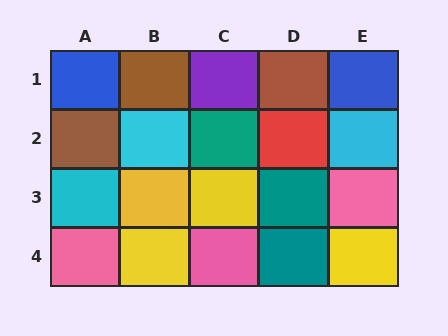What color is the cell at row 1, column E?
Blue.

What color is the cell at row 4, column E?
Yellow.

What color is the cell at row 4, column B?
Yellow.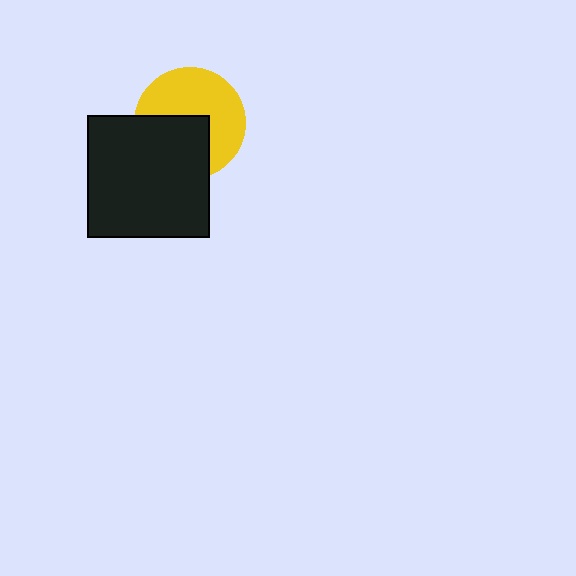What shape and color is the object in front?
The object in front is a black square.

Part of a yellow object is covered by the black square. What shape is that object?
It is a circle.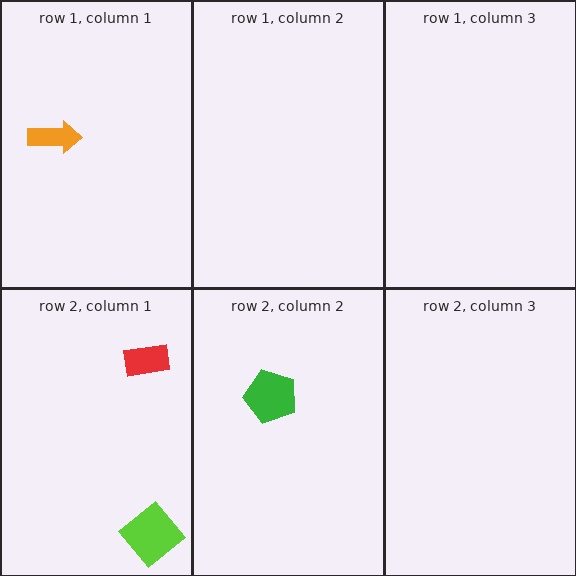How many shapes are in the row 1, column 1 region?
1.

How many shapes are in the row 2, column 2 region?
1.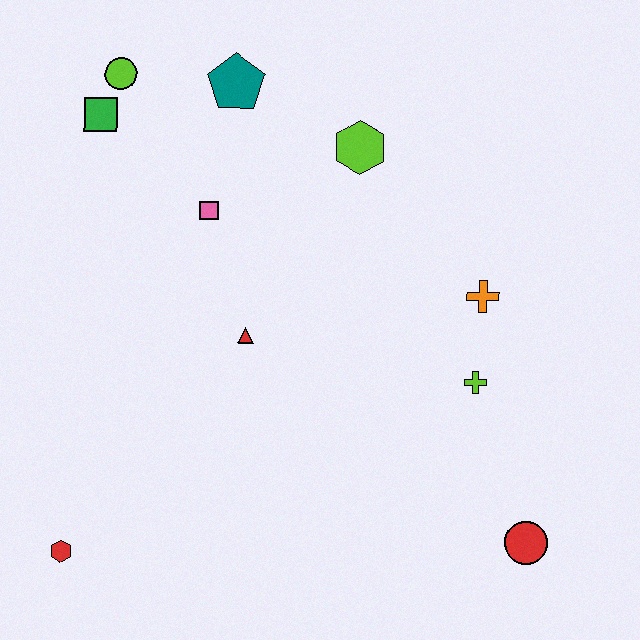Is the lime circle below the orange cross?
No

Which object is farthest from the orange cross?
The red hexagon is farthest from the orange cross.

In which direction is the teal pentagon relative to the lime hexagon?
The teal pentagon is to the left of the lime hexagon.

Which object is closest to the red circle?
The lime cross is closest to the red circle.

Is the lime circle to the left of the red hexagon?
No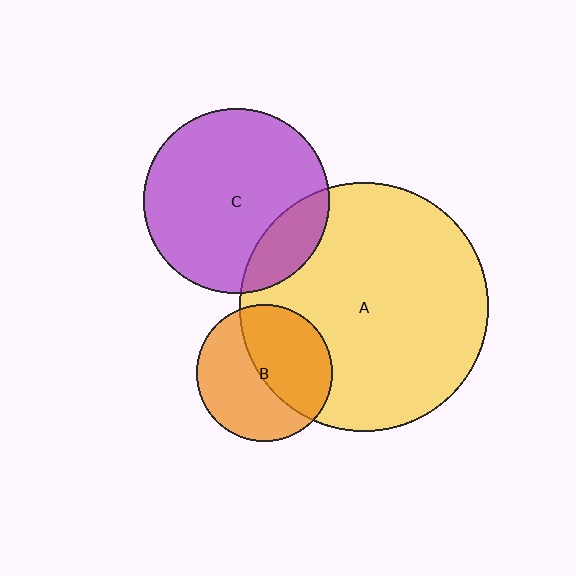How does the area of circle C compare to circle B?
Approximately 1.9 times.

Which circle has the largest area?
Circle A (yellow).